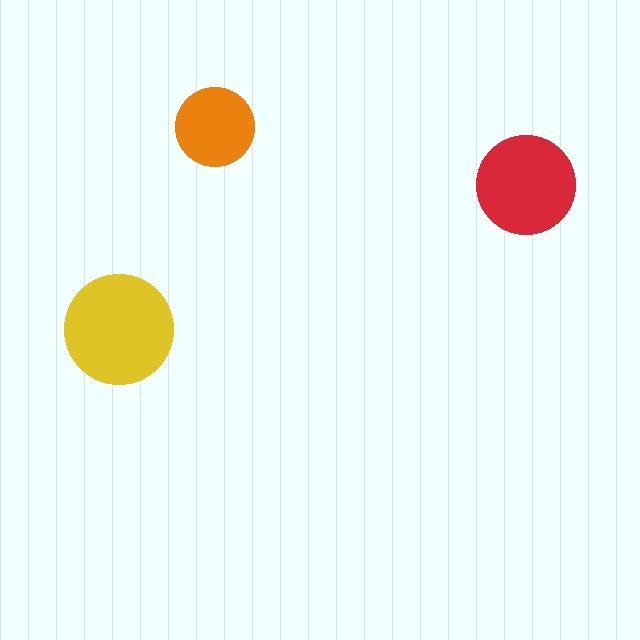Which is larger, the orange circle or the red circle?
The red one.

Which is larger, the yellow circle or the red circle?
The yellow one.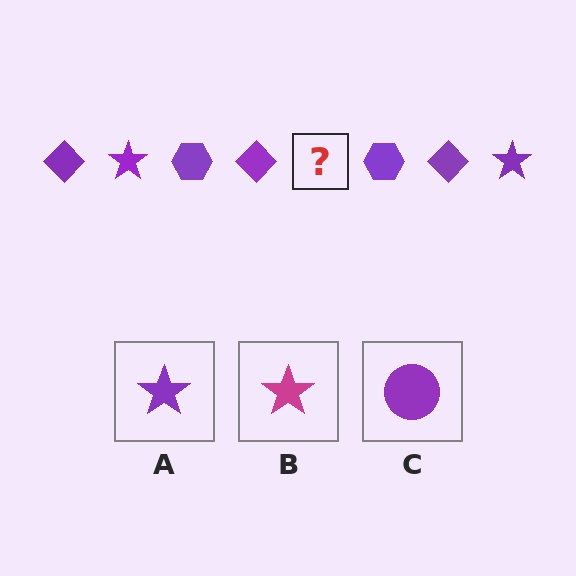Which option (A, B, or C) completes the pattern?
A.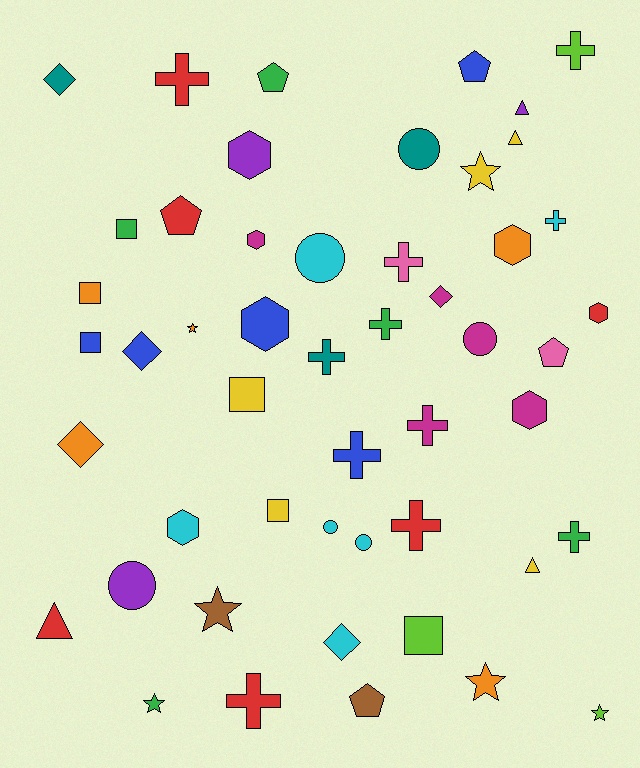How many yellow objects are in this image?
There are 5 yellow objects.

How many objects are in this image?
There are 50 objects.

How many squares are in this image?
There are 6 squares.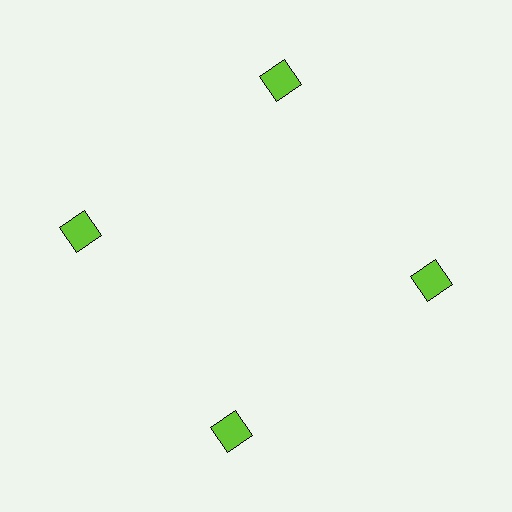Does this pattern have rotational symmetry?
Yes, this pattern has 4-fold rotational symmetry. It looks the same after rotating 90 degrees around the center.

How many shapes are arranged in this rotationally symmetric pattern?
There are 4 shapes, arranged in 4 groups of 1.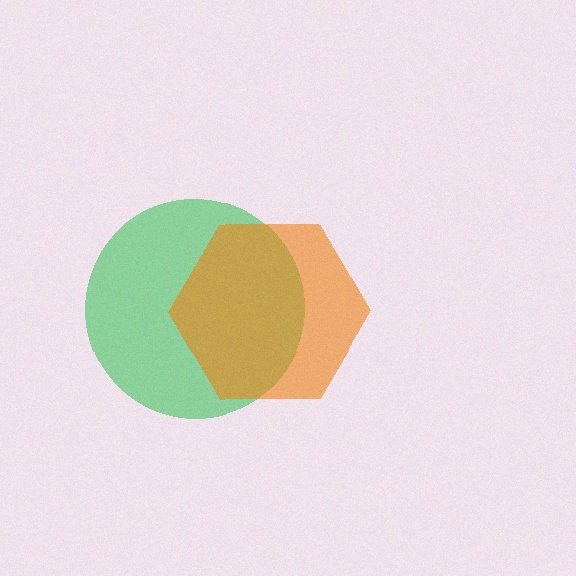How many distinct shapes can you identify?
There are 2 distinct shapes: a green circle, an orange hexagon.